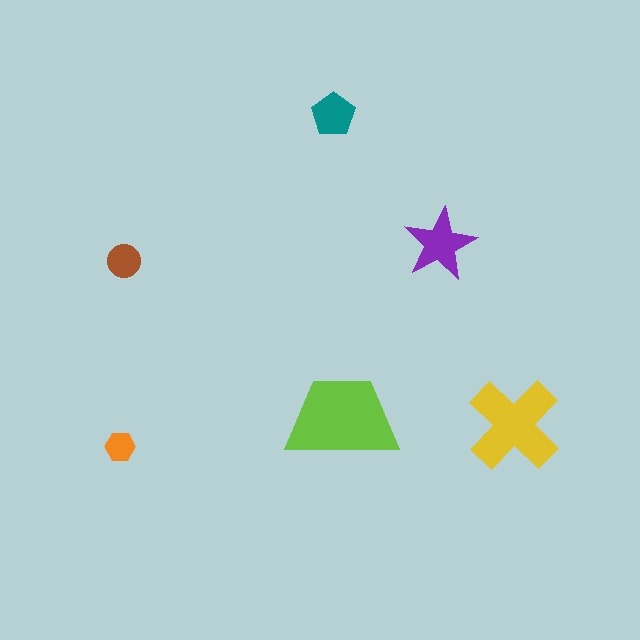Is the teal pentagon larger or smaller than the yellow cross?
Smaller.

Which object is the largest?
The lime trapezoid.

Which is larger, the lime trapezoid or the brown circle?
The lime trapezoid.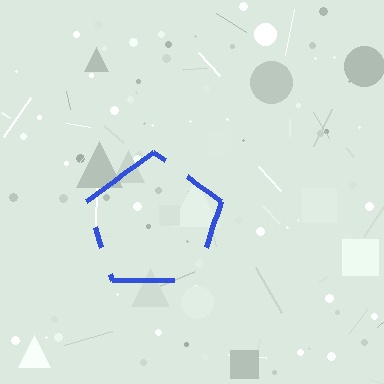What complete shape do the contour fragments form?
The contour fragments form a pentagon.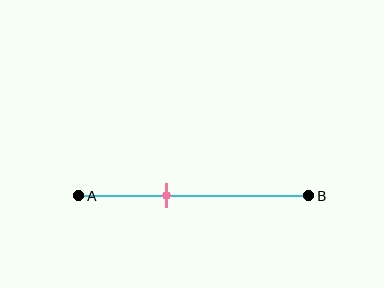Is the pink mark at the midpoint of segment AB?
No, the mark is at about 40% from A, not at the 50% midpoint.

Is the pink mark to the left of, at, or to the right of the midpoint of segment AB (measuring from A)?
The pink mark is to the left of the midpoint of segment AB.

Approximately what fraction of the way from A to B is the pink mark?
The pink mark is approximately 40% of the way from A to B.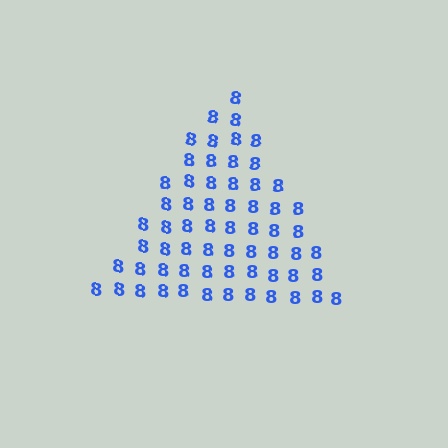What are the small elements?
The small elements are digit 8's.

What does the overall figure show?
The overall figure shows a triangle.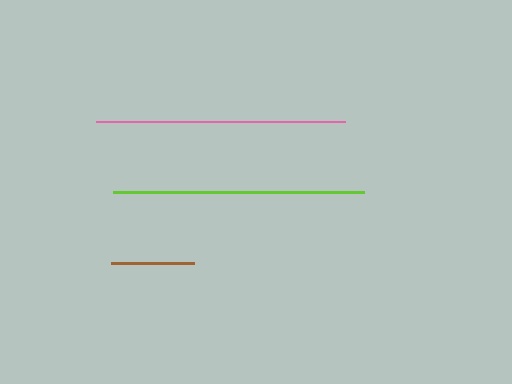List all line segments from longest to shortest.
From longest to shortest: lime, pink, brown.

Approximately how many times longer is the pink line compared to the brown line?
The pink line is approximately 3.0 times the length of the brown line.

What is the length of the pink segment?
The pink segment is approximately 249 pixels long.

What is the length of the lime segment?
The lime segment is approximately 251 pixels long.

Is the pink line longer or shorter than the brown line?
The pink line is longer than the brown line.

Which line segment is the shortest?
The brown line is the shortest at approximately 83 pixels.